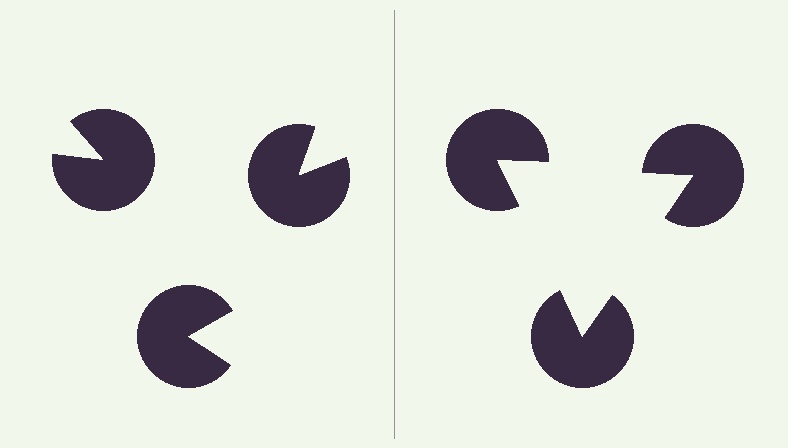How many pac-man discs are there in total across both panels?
6 — 3 on each side.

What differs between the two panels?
The pac-man discs are positioned identically on both sides; only the wedge orientations differ. On the right they align to a triangle; on the left they are misaligned.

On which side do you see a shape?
An illusory triangle appears on the right side. On the left side the wedge cuts are rotated, so no coherent shape forms.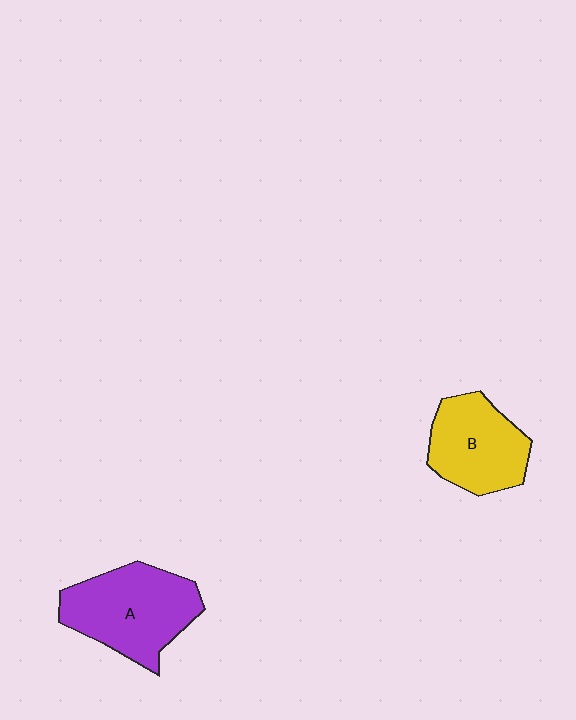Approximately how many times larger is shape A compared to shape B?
Approximately 1.3 times.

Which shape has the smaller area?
Shape B (yellow).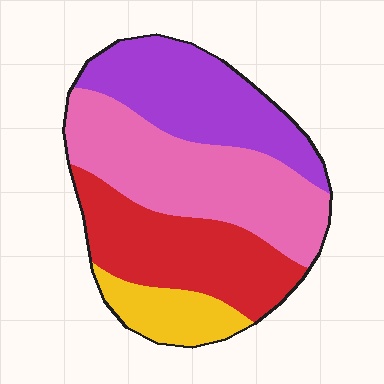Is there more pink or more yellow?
Pink.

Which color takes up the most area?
Pink, at roughly 35%.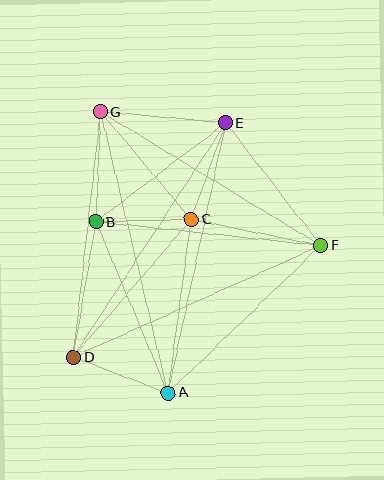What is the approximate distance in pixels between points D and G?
The distance between D and G is approximately 247 pixels.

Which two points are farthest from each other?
Points A and G are farthest from each other.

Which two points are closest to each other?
Points B and C are closest to each other.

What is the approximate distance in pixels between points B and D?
The distance between B and D is approximately 137 pixels.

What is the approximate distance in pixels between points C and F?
The distance between C and F is approximately 132 pixels.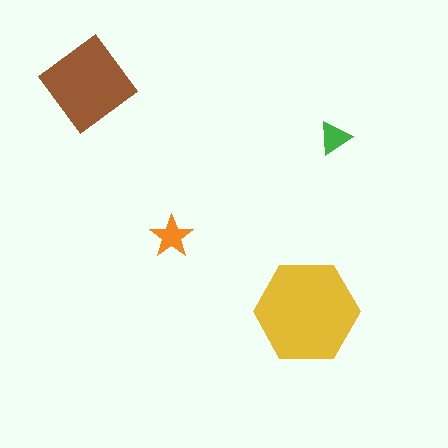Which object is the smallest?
The green triangle.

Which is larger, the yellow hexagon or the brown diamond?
The yellow hexagon.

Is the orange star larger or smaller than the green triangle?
Larger.